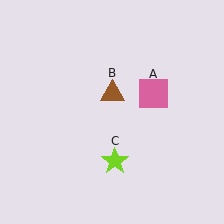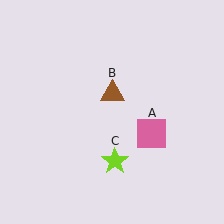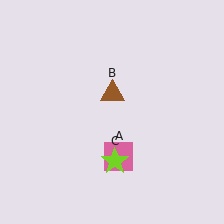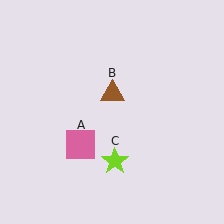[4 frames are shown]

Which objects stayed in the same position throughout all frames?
Brown triangle (object B) and lime star (object C) remained stationary.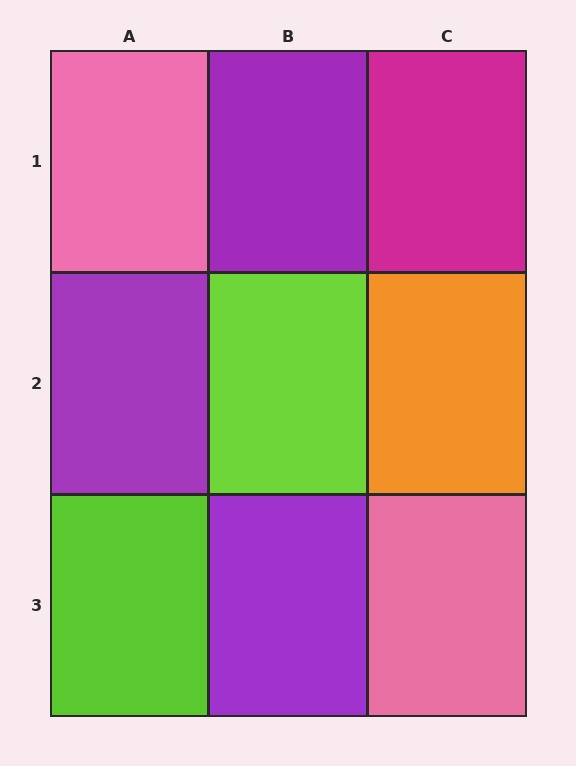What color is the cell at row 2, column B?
Lime.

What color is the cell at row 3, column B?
Purple.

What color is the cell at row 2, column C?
Orange.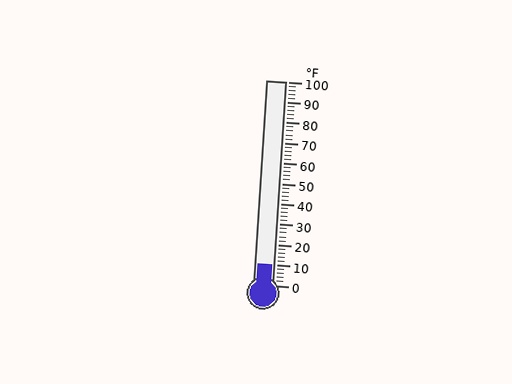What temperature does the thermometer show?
The thermometer shows approximately 10°F.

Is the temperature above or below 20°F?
The temperature is below 20°F.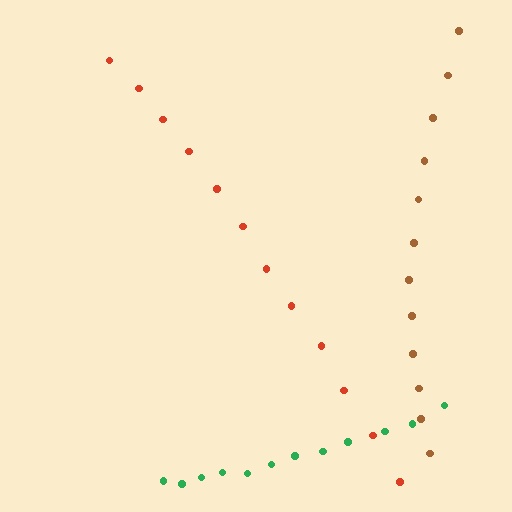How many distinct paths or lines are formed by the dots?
There are 3 distinct paths.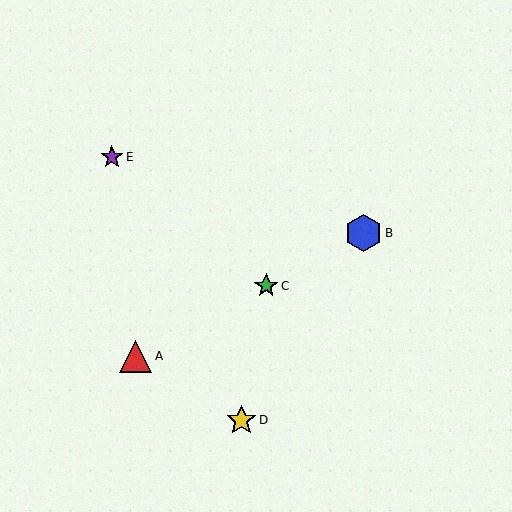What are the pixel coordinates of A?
Object A is at (136, 356).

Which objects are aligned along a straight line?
Objects A, B, C are aligned along a straight line.